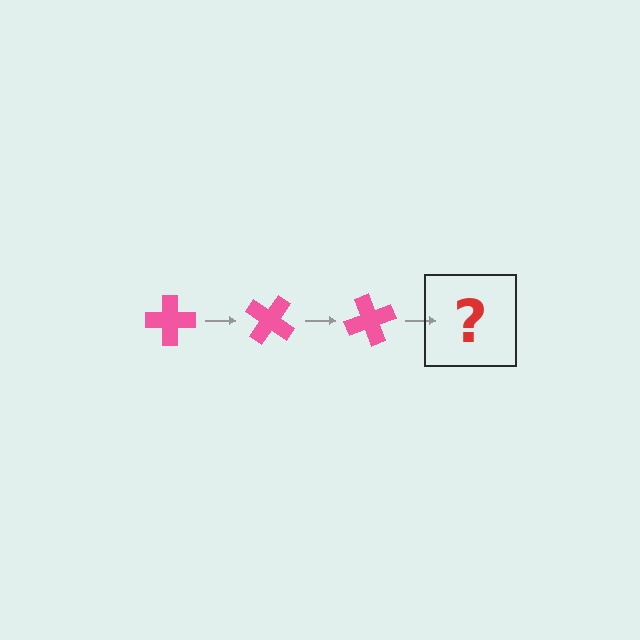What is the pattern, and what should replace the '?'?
The pattern is that the cross rotates 35 degrees each step. The '?' should be a pink cross rotated 105 degrees.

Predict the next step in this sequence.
The next step is a pink cross rotated 105 degrees.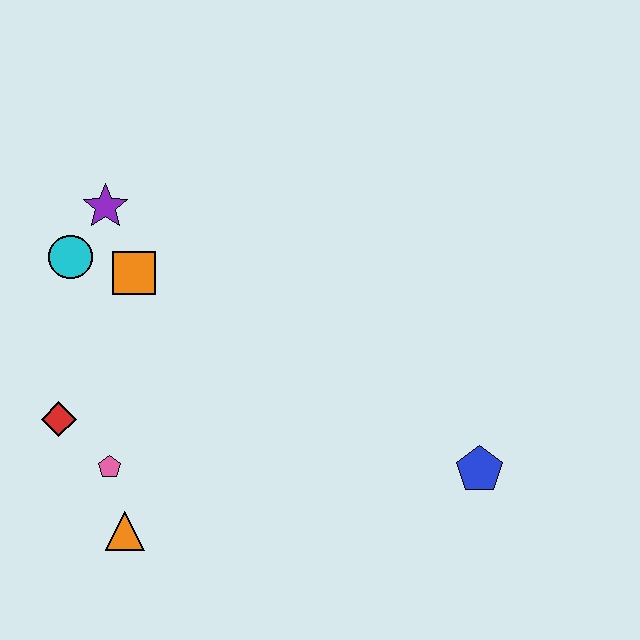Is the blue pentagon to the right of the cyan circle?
Yes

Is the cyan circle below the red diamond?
No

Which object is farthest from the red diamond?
The blue pentagon is farthest from the red diamond.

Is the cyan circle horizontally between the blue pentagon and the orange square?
No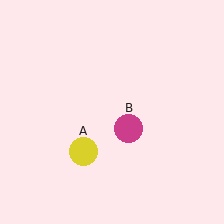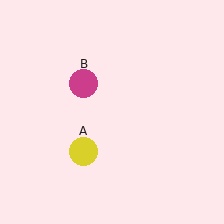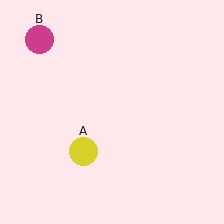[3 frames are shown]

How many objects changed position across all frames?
1 object changed position: magenta circle (object B).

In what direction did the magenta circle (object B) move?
The magenta circle (object B) moved up and to the left.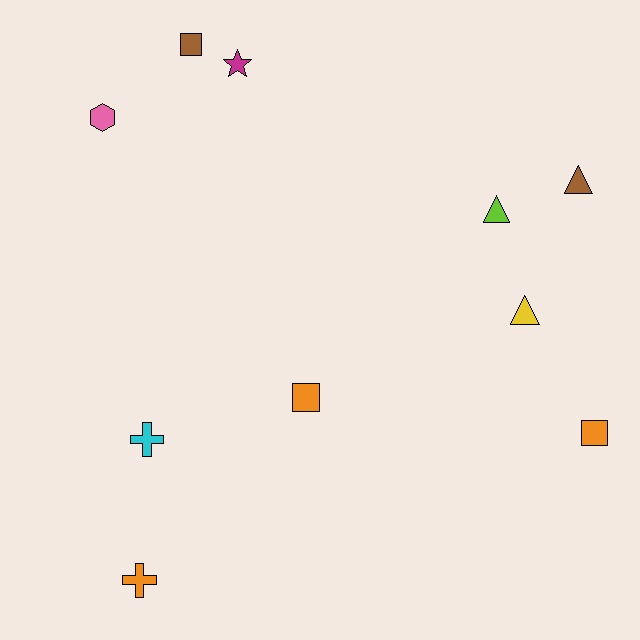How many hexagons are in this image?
There is 1 hexagon.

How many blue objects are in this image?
There are no blue objects.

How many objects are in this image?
There are 10 objects.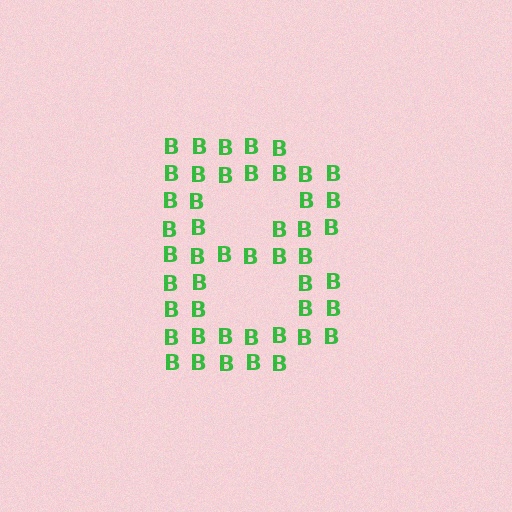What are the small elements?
The small elements are letter B's.